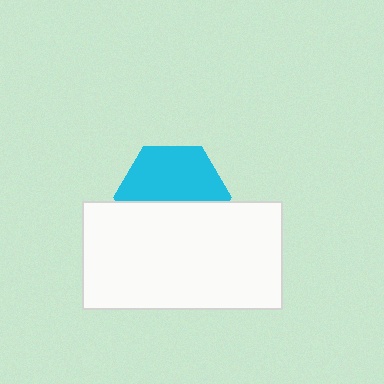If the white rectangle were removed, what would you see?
You would see the complete cyan hexagon.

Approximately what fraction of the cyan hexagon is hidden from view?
Roughly 44% of the cyan hexagon is hidden behind the white rectangle.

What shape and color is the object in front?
The object in front is a white rectangle.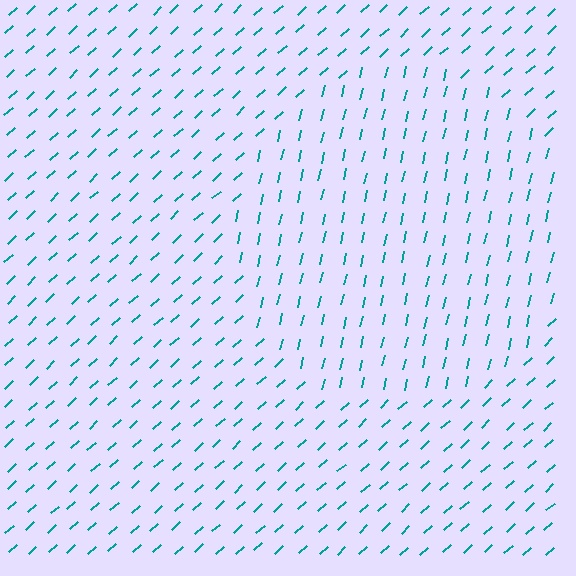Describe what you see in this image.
The image is filled with small teal line segments. A circle region in the image has lines oriented differently from the surrounding lines, creating a visible texture boundary.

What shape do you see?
I see a circle.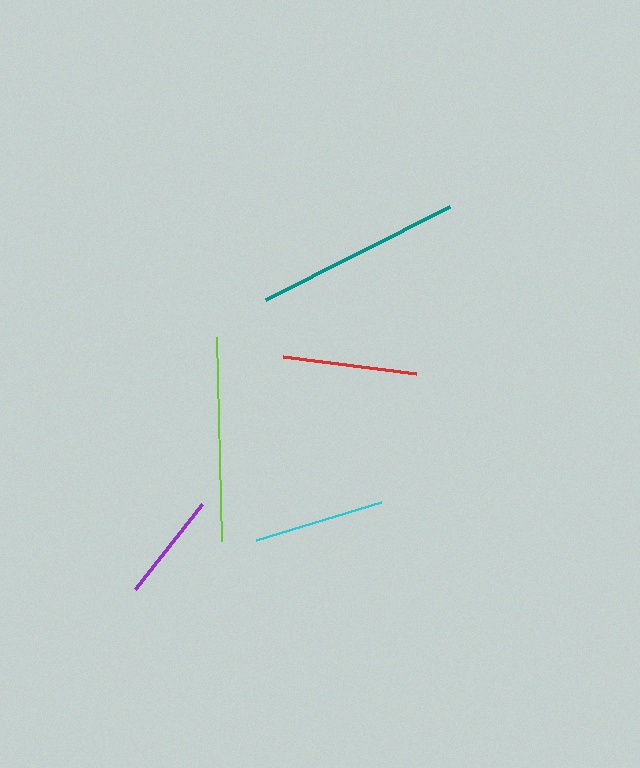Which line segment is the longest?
The teal line is the longest at approximately 206 pixels.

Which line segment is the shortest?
The purple line is the shortest at approximately 108 pixels.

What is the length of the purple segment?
The purple segment is approximately 108 pixels long.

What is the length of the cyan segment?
The cyan segment is approximately 130 pixels long.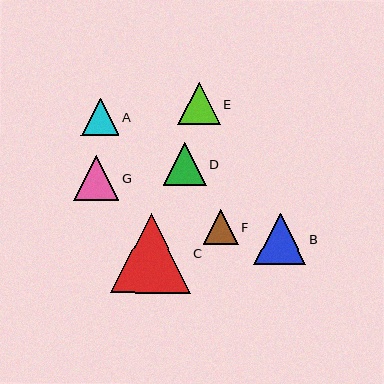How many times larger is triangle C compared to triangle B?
Triangle C is approximately 1.5 times the size of triangle B.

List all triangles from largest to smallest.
From largest to smallest: C, B, G, D, E, A, F.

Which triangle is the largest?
Triangle C is the largest with a size of approximately 80 pixels.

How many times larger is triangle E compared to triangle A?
Triangle E is approximately 1.1 times the size of triangle A.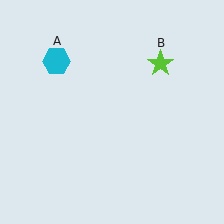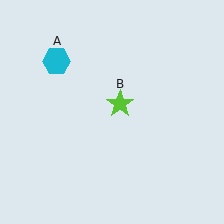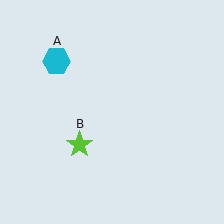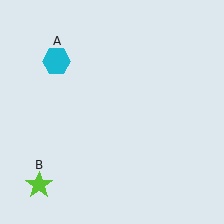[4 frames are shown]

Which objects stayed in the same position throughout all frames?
Cyan hexagon (object A) remained stationary.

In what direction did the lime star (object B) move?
The lime star (object B) moved down and to the left.